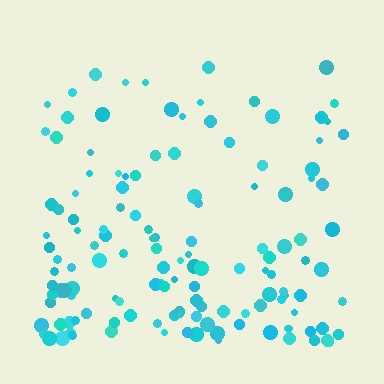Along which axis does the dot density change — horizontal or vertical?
Vertical.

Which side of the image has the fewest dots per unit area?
The top.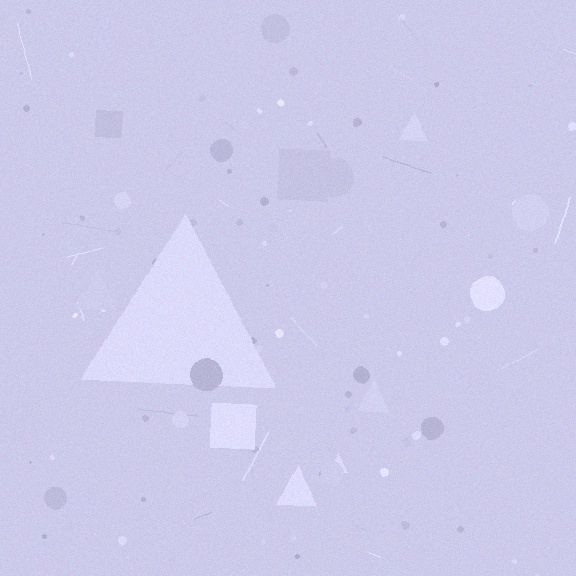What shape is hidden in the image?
A triangle is hidden in the image.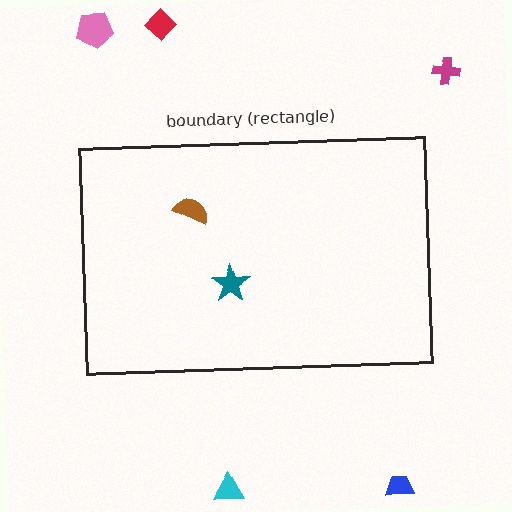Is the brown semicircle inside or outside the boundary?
Inside.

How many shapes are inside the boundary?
2 inside, 5 outside.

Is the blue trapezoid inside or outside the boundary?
Outside.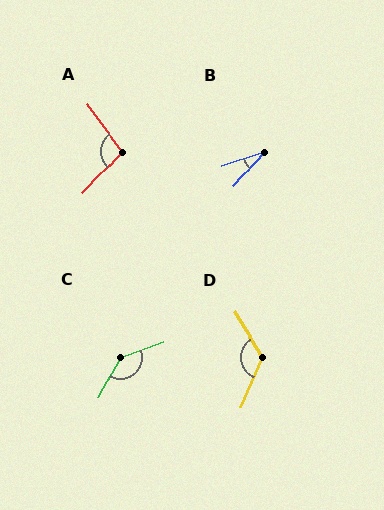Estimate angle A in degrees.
Approximately 100 degrees.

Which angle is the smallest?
B, at approximately 30 degrees.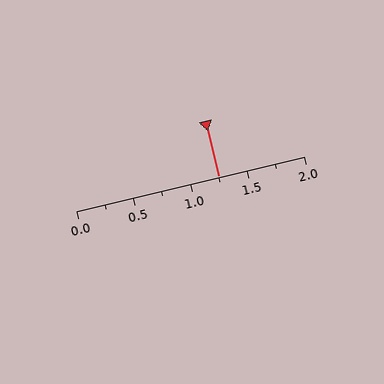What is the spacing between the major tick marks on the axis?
The major ticks are spaced 0.5 apart.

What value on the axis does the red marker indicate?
The marker indicates approximately 1.25.